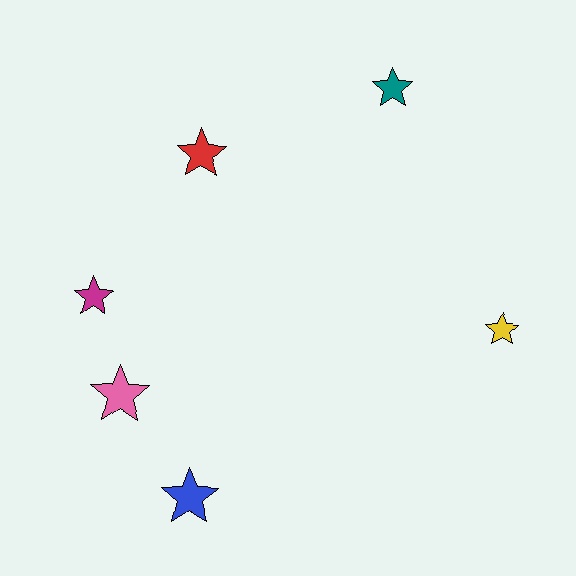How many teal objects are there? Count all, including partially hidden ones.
There is 1 teal object.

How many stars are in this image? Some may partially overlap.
There are 6 stars.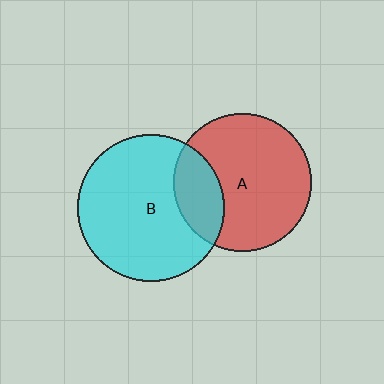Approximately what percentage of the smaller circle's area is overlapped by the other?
Approximately 25%.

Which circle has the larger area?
Circle B (cyan).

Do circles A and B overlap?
Yes.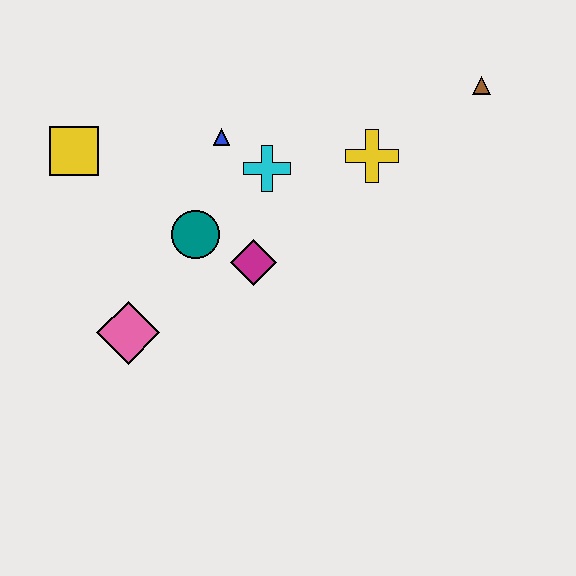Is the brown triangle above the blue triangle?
Yes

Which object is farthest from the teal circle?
The brown triangle is farthest from the teal circle.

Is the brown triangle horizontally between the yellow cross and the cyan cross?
No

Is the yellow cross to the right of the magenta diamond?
Yes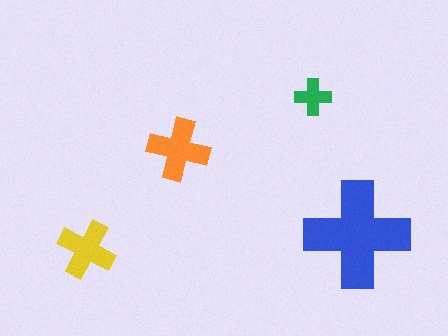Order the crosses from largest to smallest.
the blue one, the orange one, the yellow one, the green one.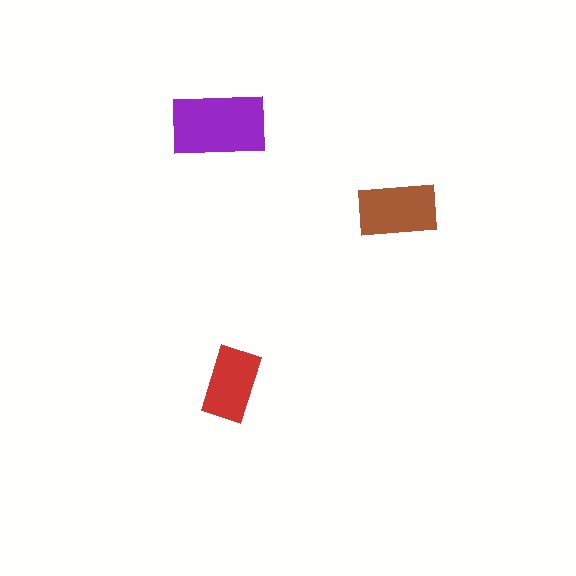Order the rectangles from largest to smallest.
the purple one, the brown one, the red one.